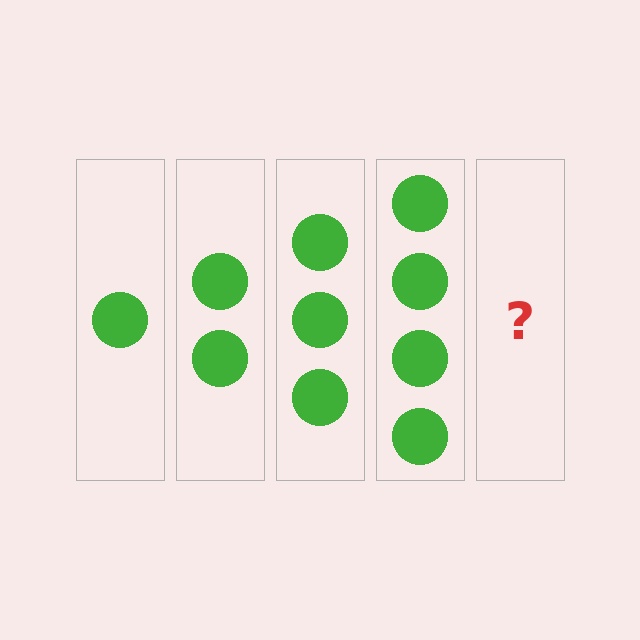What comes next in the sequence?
The next element should be 5 circles.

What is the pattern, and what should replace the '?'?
The pattern is that each step adds one more circle. The '?' should be 5 circles.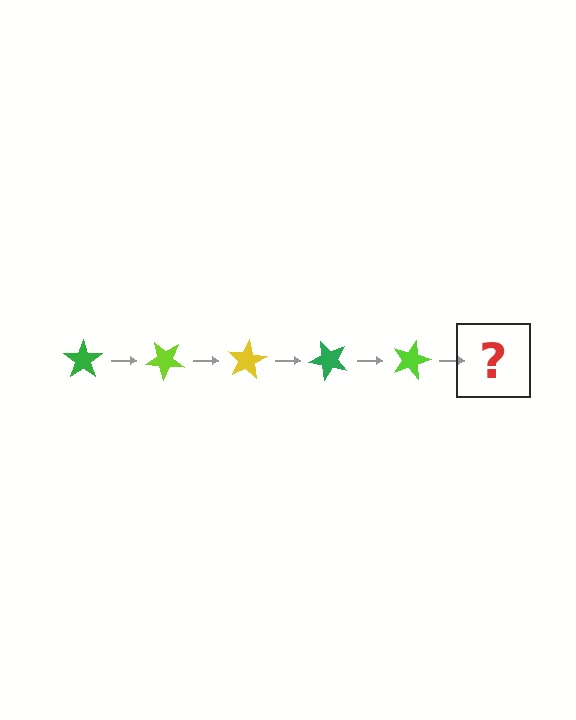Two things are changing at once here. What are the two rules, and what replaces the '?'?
The two rules are that it rotates 40 degrees each step and the color cycles through green, lime, and yellow. The '?' should be a yellow star, rotated 200 degrees from the start.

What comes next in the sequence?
The next element should be a yellow star, rotated 200 degrees from the start.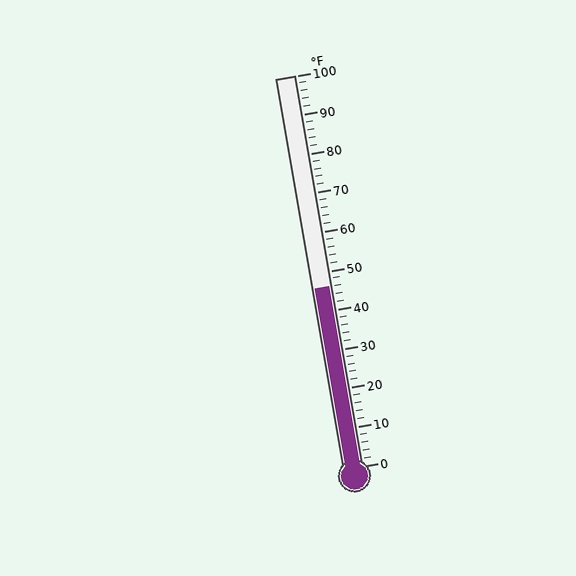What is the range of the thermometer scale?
The thermometer scale ranges from 0°F to 100°F.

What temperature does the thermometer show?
The thermometer shows approximately 46°F.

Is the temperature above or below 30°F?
The temperature is above 30°F.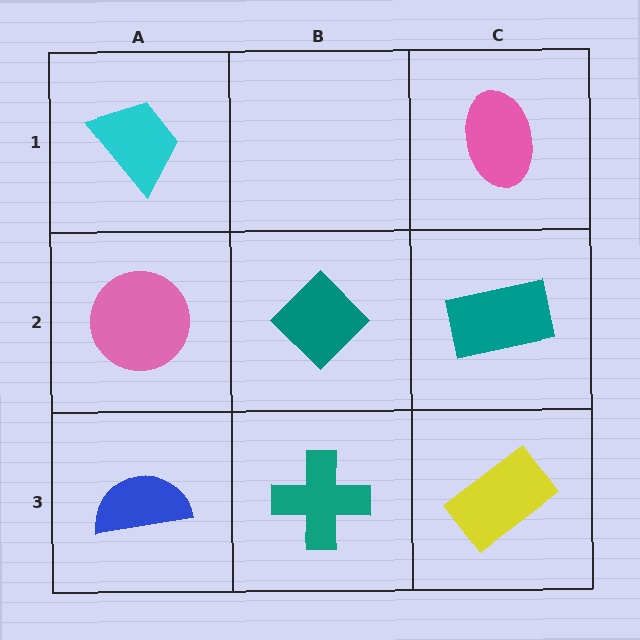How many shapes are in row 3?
3 shapes.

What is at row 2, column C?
A teal rectangle.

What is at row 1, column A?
A cyan trapezoid.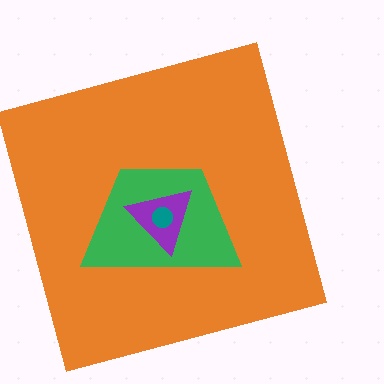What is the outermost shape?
The orange square.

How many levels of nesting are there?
4.